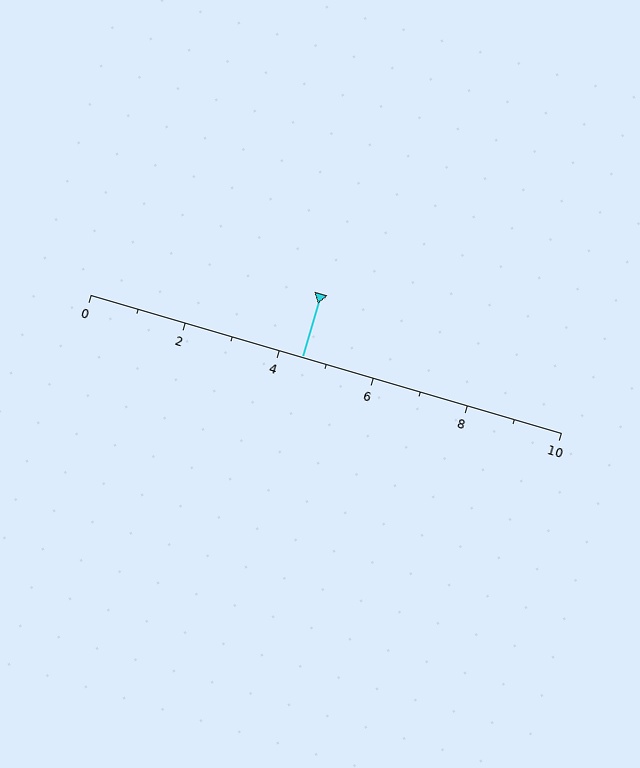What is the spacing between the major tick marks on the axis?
The major ticks are spaced 2 apart.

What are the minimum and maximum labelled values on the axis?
The axis runs from 0 to 10.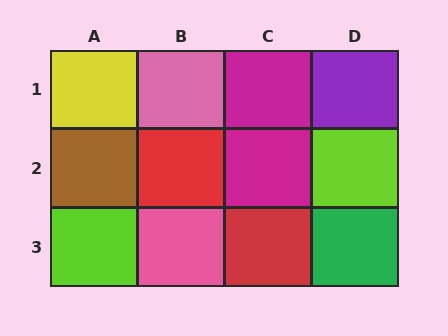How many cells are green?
1 cell is green.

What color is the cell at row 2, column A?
Brown.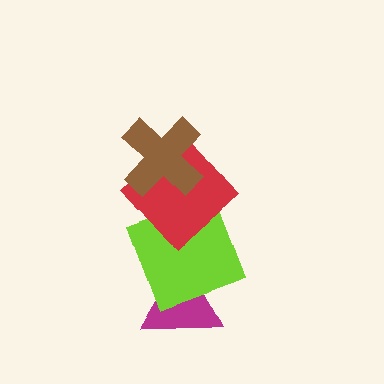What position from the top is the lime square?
The lime square is 3rd from the top.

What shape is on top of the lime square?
The red diamond is on top of the lime square.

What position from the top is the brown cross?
The brown cross is 1st from the top.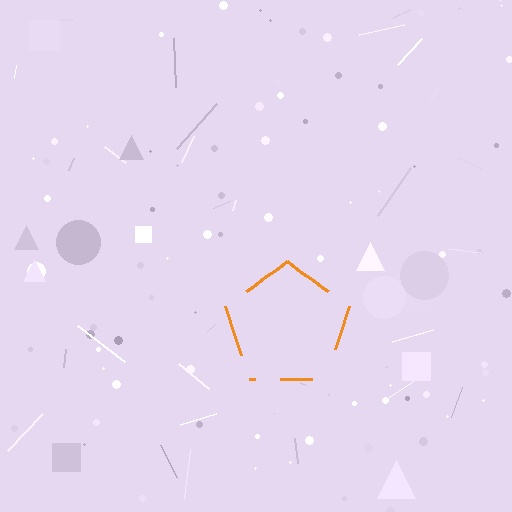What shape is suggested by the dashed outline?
The dashed outline suggests a pentagon.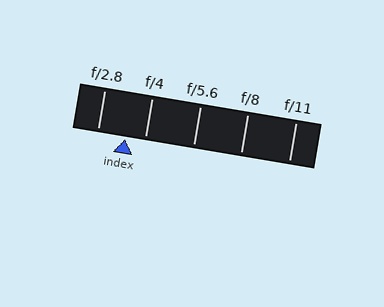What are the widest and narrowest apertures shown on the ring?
The widest aperture shown is f/2.8 and the narrowest is f/11.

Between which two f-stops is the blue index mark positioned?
The index mark is between f/2.8 and f/4.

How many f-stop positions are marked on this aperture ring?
There are 5 f-stop positions marked.